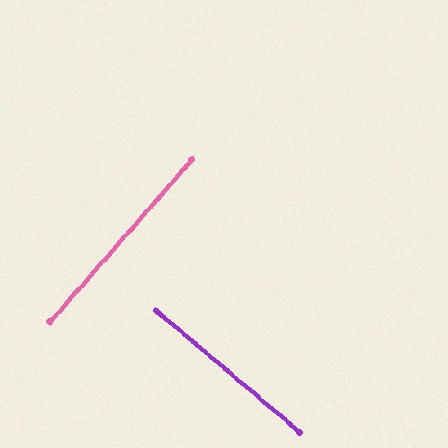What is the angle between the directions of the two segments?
Approximately 89 degrees.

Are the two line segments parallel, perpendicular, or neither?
Perpendicular — they meet at approximately 89°.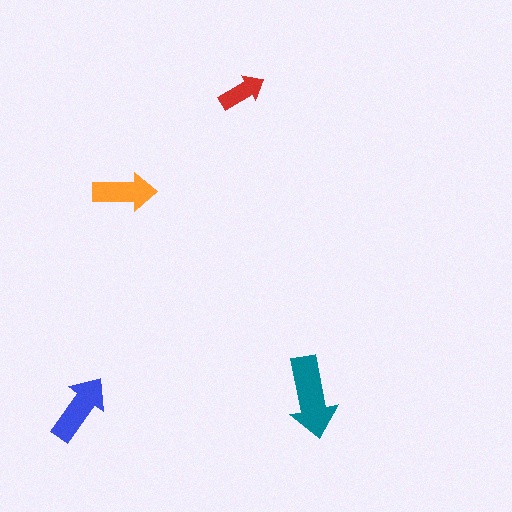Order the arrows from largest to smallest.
the teal one, the blue one, the orange one, the red one.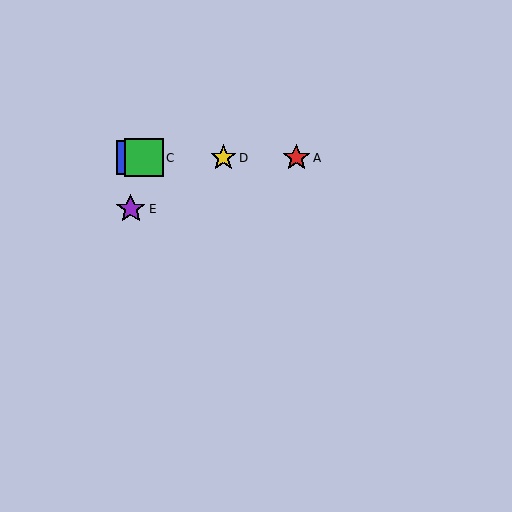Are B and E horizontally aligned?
No, B is at y≈158 and E is at y≈209.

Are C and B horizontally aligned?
Yes, both are at y≈158.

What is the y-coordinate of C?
Object C is at y≈158.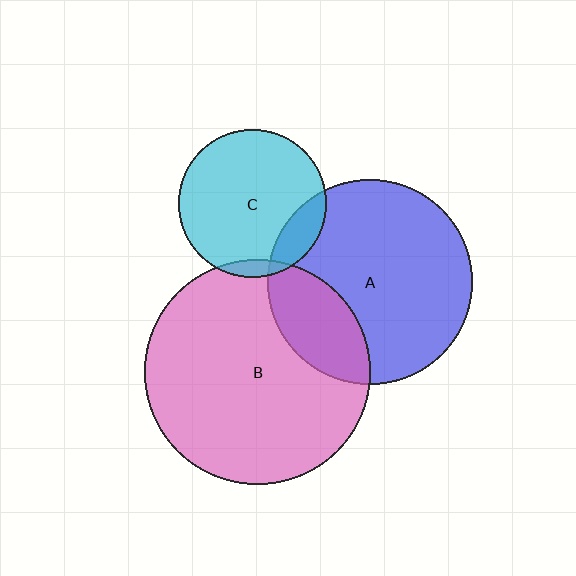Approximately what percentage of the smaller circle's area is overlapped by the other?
Approximately 15%.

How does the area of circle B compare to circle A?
Approximately 1.2 times.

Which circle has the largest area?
Circle B (pink).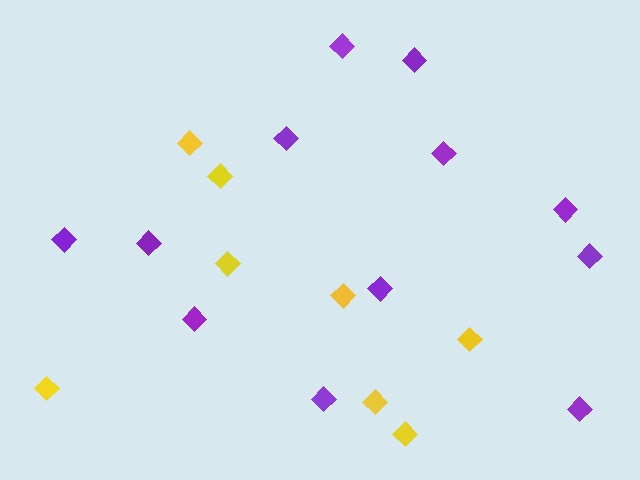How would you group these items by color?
There are 2 groups: one group of purple diamonds (12) and one group of yellow diamonds (8).